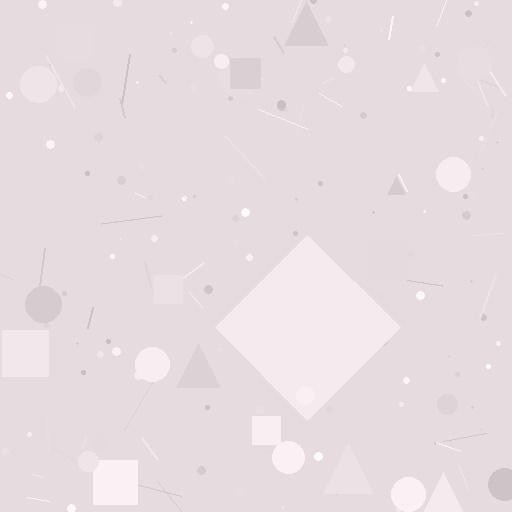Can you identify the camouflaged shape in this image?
The camouflaged shape is a diamond.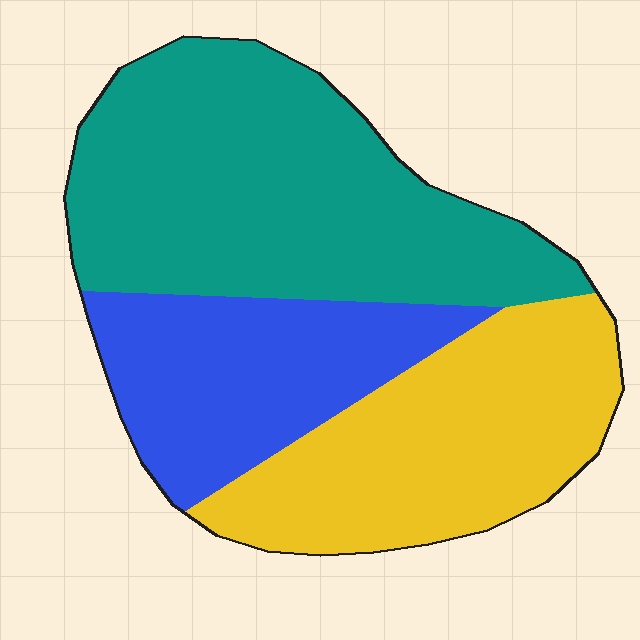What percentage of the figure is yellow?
Yellow covers around 30% of the figure.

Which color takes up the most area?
Teal, at roughly 45%.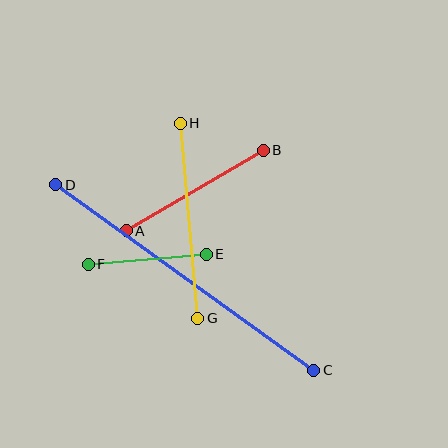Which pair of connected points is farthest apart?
Points C and D are farthest apart.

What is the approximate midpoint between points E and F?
The midpoint is at approximately (147, 259) pixels.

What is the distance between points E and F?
The distance is approximately 118 pixels.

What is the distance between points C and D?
The distance is approximately 318 pixels.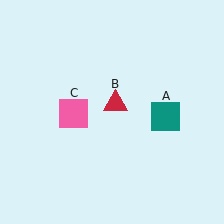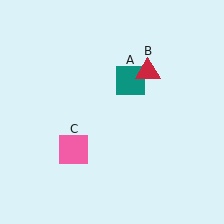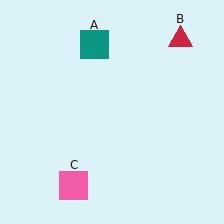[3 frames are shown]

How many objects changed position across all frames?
3 objects changed position: teal square (object A), red triangle (object B), pink square (object C).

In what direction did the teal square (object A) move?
The teal square (object A) moved up and to the left.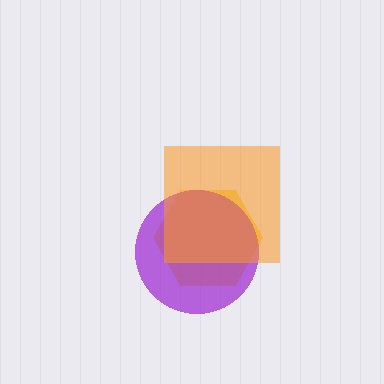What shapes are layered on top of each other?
The layered shapes are: a yellow hexagon, a purple circle, an orange square.